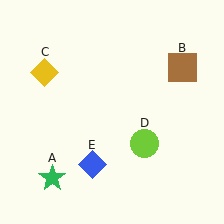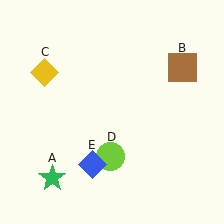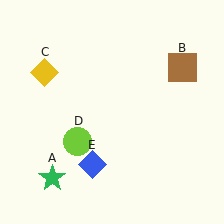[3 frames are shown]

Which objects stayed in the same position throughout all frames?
Green star (object A) and brown square (object B) and yellow diamond (object C) and blue diamond (object E) remained stationary.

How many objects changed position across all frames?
1 object changed position: lime circle (object D).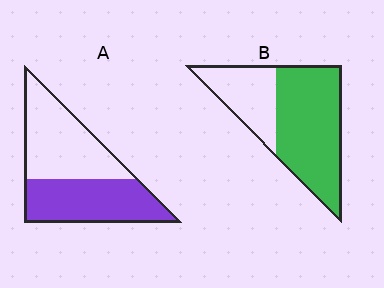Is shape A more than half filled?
Roughly half.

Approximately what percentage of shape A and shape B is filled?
A is approximately 50% and B is approximately 65%.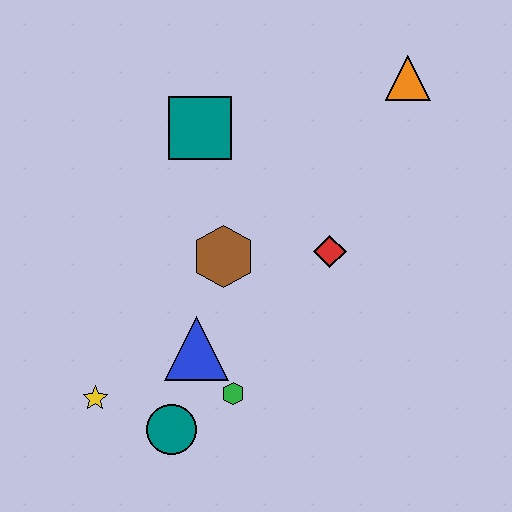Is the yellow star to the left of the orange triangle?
Yes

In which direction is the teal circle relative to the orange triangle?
The teal circle is below the orange triangle.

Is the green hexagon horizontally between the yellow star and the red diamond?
Yes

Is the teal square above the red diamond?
Yes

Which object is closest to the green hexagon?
The blue triangle is closest to the green hexagon.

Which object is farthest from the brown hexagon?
The orange triangle is farthest from the brown hexagon.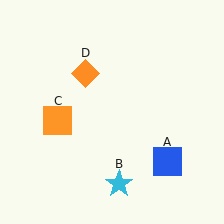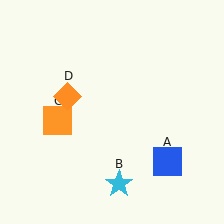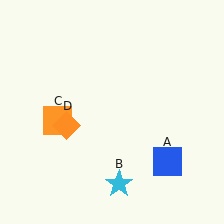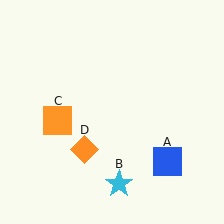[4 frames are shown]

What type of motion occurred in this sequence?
The orange diamond (object D) rotated counterclockwise around the center of the scene.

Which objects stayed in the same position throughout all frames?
Blue square (object A) and cyan star (object B) and orange square (object C) remained stationary.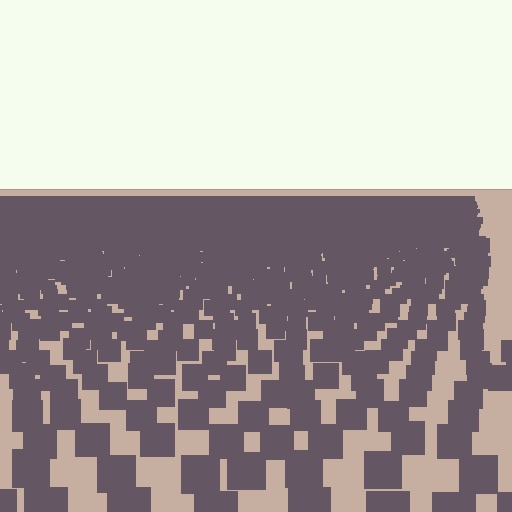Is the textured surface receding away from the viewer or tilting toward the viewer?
The surface is receding away from the viewer. Texture elements get smaller and denser toward the top.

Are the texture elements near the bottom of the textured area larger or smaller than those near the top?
Larger. Near the bottom, elements are closer to the viewer and appear at a bigger on-screen size.